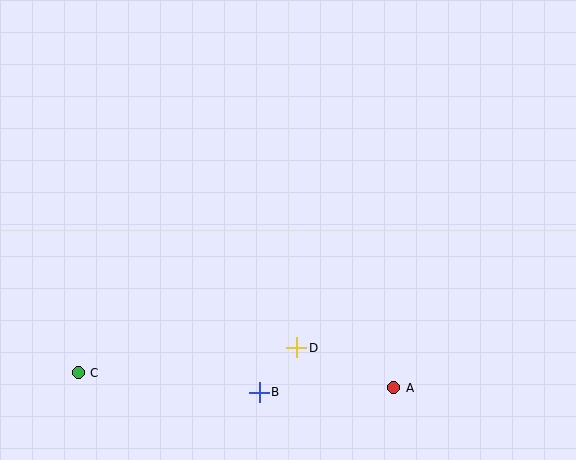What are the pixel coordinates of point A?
Point A is at (394, 388).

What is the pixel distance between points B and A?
The distance between B and A is 135 pixels.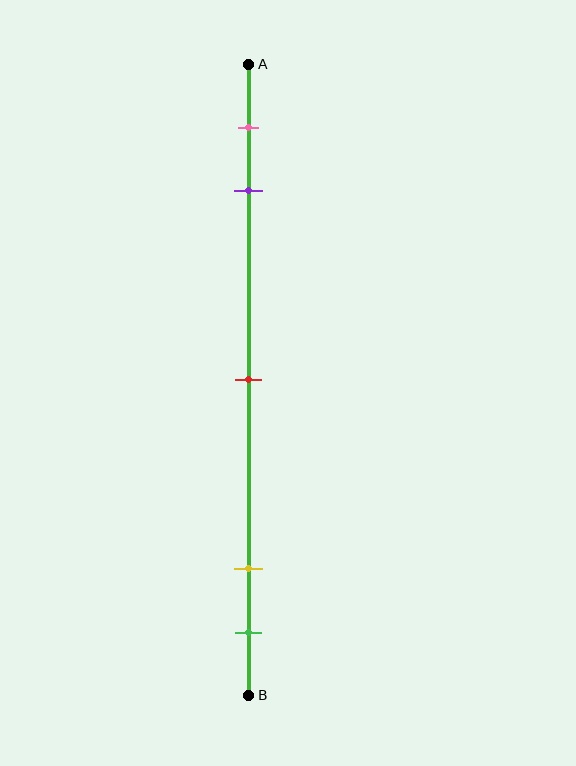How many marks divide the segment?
There are 5 marks dividing the segment.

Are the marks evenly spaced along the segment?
No, the marks are not evenly spaced.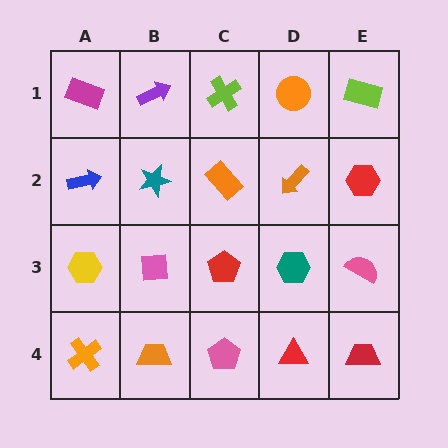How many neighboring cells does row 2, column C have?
4.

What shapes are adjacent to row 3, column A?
A blue arrow (row 2, column A), an orange cross (row 4, column A), a pink square (row 3, column B).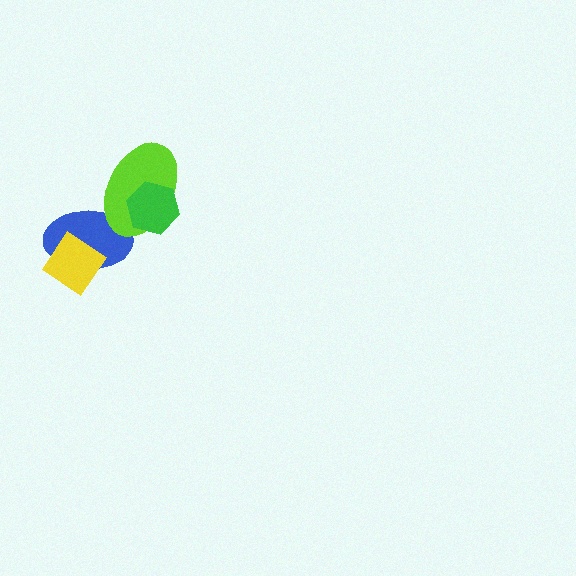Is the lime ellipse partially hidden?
Yes, it is partially covered by another shape.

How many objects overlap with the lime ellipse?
2 objects overlap with the lime ellipse.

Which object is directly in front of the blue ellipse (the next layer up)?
The yellow diamond is directly in front of the blue ellipse.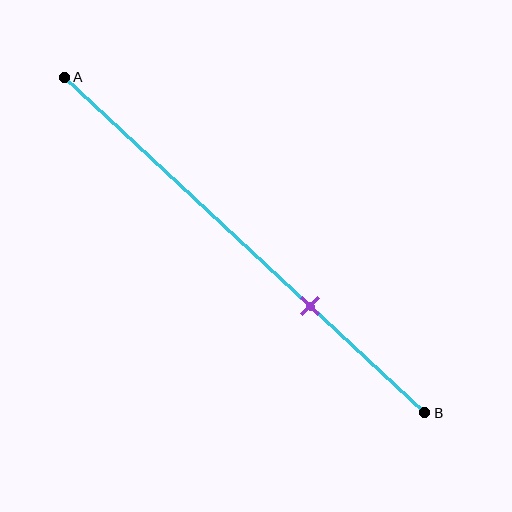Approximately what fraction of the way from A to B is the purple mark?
The purple mark is approximately 70% of the way from A to B.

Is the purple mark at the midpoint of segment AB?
No, the mark is at about 70% from A, not at the 50% midpoint.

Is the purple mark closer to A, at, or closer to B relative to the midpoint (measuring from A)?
The purple mark is closer to point B than the midpoint of segment AB.